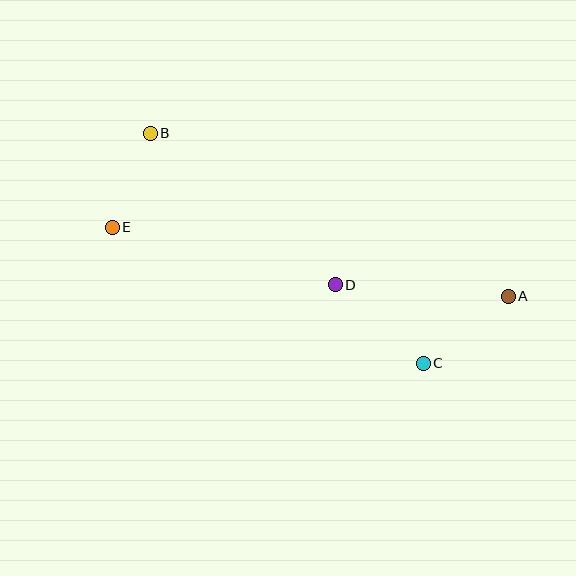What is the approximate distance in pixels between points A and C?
The distance between A and C is approximately 108 pixels.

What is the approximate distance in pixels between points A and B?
The distance between A and B is approximately 393 pixels.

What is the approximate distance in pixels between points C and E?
The distance between C and E is approximately 339 pixels.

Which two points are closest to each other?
Points B and E are closest to each other.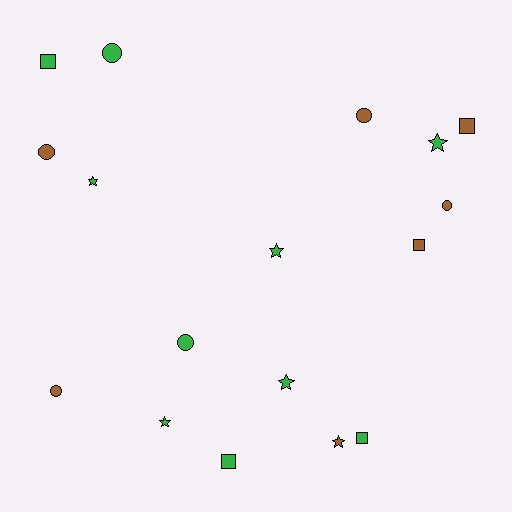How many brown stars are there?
There is 1 brown star.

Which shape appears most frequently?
Circle, with 6 objects.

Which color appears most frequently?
Green, with 10 objects.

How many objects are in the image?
There are 17 objects.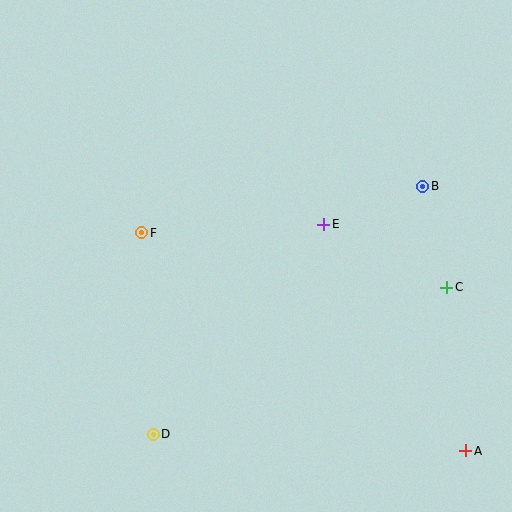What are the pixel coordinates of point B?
Point B is at (423, 186).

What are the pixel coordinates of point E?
Point E is at (324, 224).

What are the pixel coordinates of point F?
Point F is at (142, 233).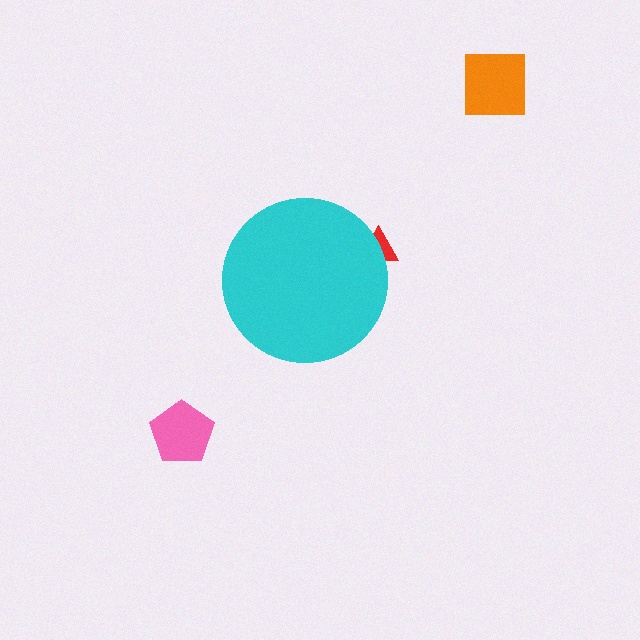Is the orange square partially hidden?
No, the orange square is fully visible.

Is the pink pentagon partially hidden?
No, the pink pentagon is fully visible.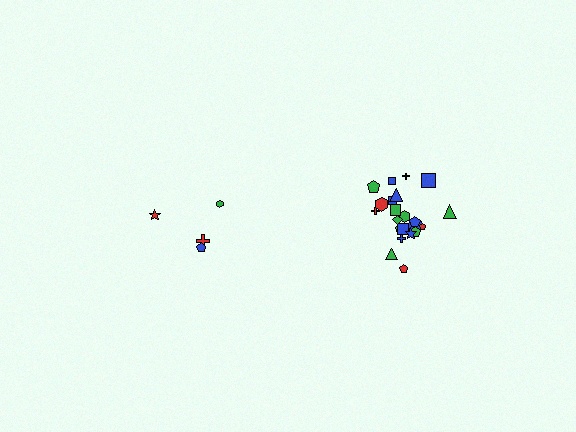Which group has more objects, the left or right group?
The right group.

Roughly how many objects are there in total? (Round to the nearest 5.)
Roughly 25 objects in total.